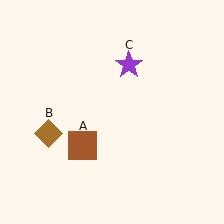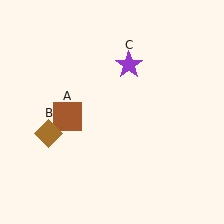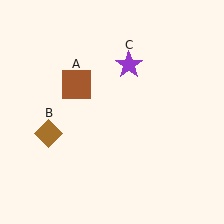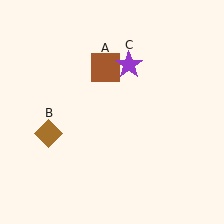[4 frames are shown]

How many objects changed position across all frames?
1 object changed position: brown square (object A).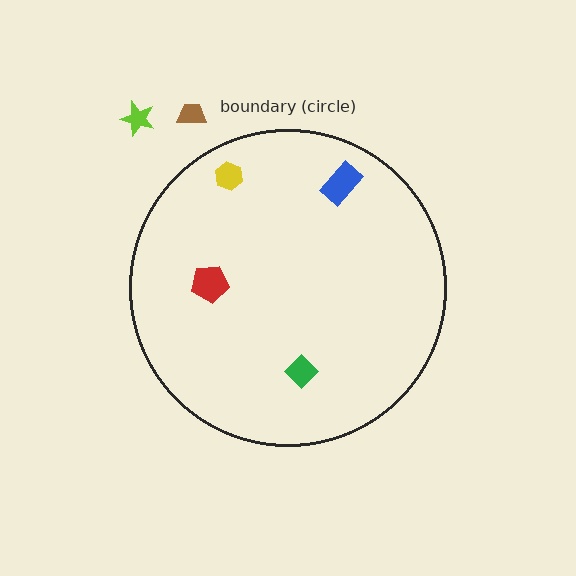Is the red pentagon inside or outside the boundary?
Inside.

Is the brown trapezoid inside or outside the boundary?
Outside.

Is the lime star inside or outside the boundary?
Outside.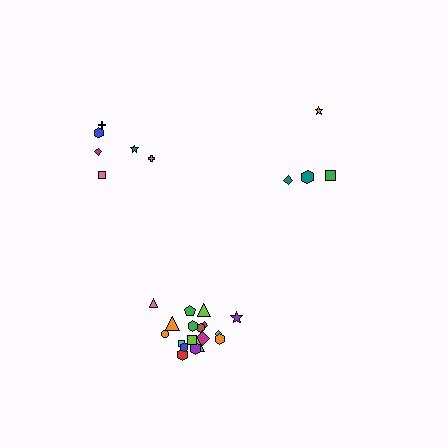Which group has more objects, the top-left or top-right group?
The top-left group.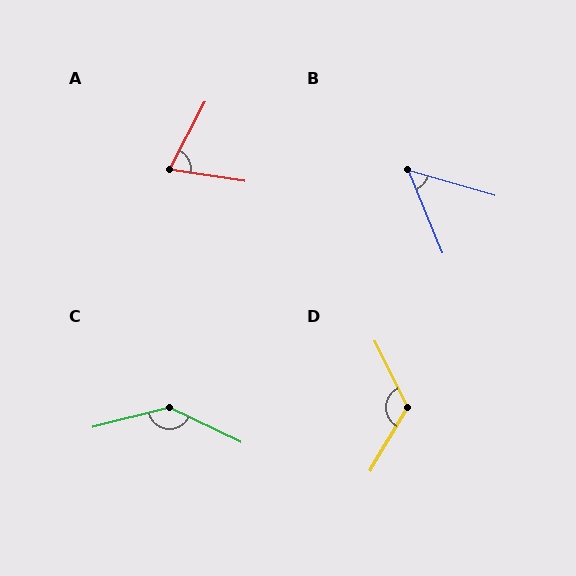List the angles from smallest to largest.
B (51°), A (71°), D (123°), C (140°).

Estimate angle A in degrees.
Approximately 71 degrees.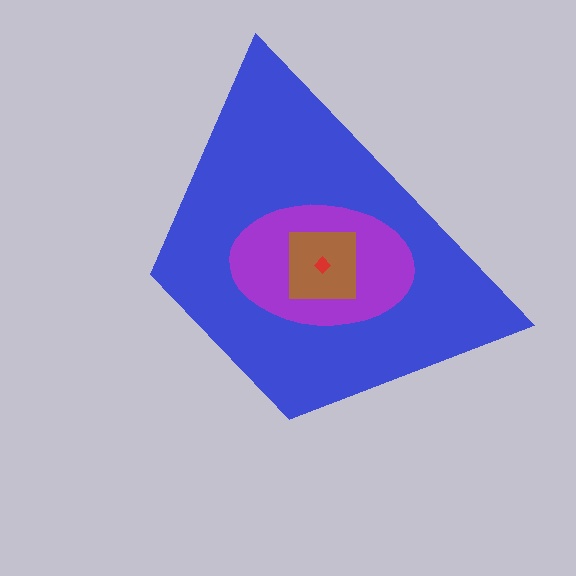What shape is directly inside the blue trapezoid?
The purple ellipse.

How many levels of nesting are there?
4.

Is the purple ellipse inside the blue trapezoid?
Yes.